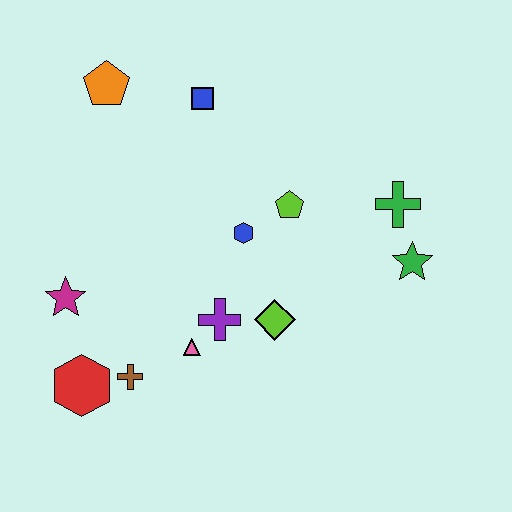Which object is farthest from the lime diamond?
The orange pentagon is farthest from the lime diamond.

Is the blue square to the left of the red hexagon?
No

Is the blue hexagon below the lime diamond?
No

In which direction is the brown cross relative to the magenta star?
The brown cross is below the magenta star.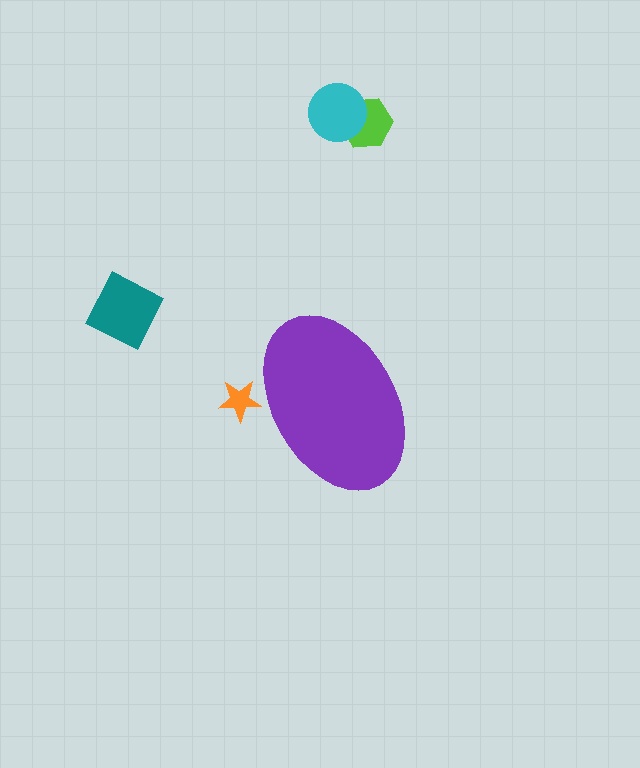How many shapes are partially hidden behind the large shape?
1 shape is partially hidden.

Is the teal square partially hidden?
No, the teal square is fully visible.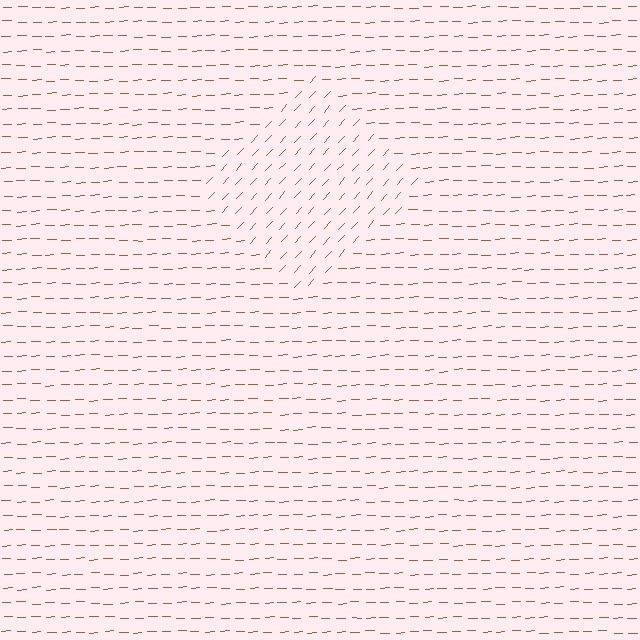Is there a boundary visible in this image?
Yes, there is a texture boundary formed by a change in line orientation.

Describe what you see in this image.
The image is filled with small brown line segments. A diamond region in the image has lines oriented differently from the surrounding lines, creating a visible texture boundary.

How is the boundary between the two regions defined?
The boundary is defined purely by a change in line orientation (approximately 45 degrees difference). All lines are the same color and thickness.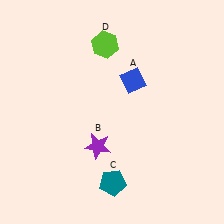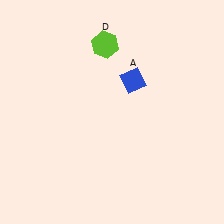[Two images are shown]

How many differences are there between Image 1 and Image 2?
There are 2 differences between the two images.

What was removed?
The teal pentagon (C), the purple star (B) were removed in Image 2.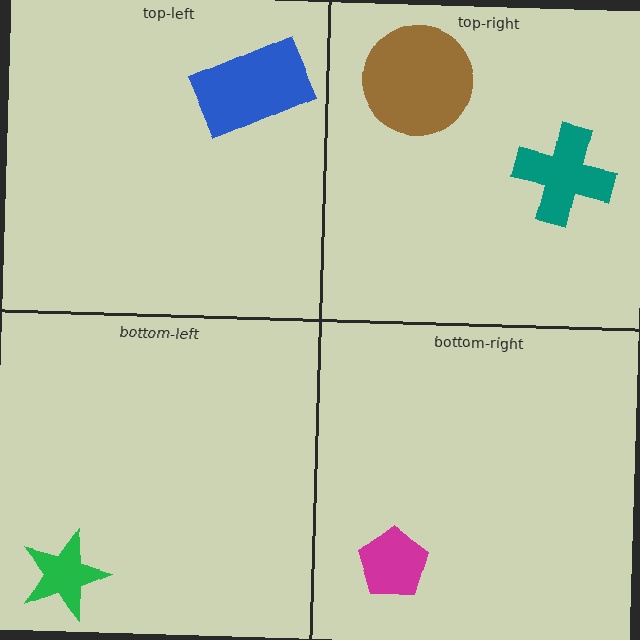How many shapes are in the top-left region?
1.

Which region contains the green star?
The bottom-left region.